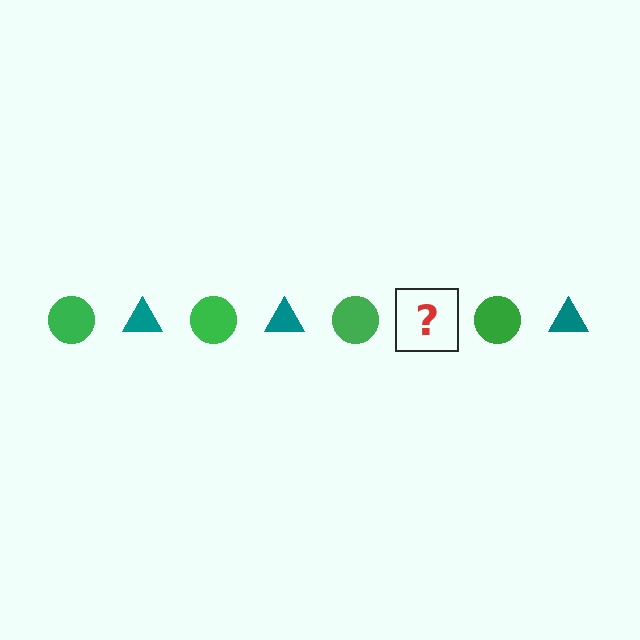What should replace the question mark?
The question mark should be replaced with a teal triangle.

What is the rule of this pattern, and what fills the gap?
The rule is that the pattern alternates between green circle and teal triangle. The gap should be filled with a teal triangle.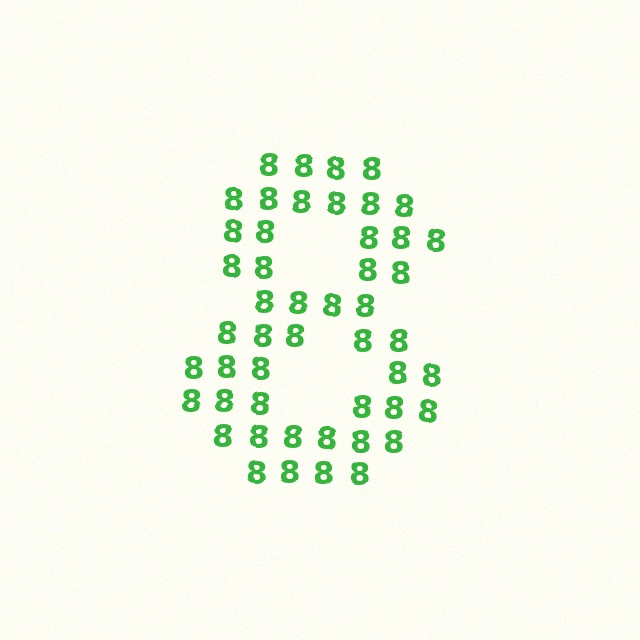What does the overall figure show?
The overall figure shows the digit 8.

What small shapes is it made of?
It is made of small digit 8's.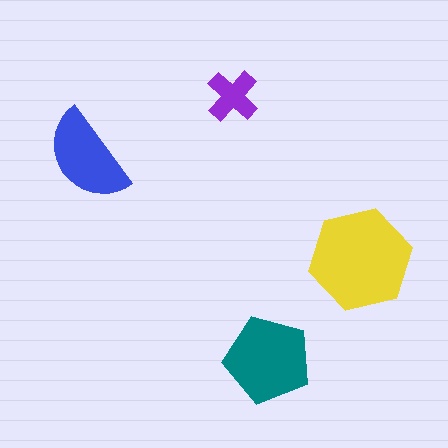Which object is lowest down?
The teal pentagon is bottommost.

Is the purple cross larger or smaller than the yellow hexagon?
Smaller.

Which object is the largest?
The yellow hexagon.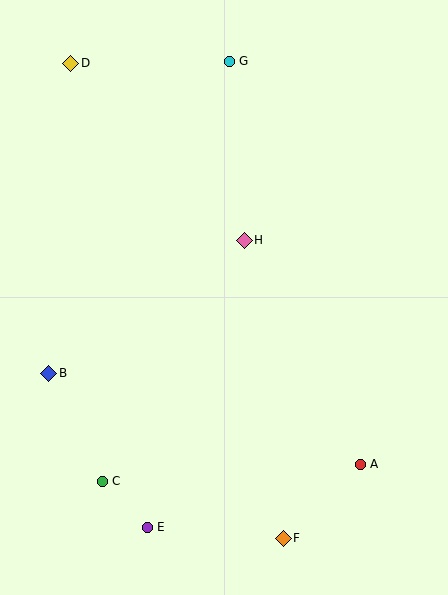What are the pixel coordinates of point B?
Point B is at (49, 373).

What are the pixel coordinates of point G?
Point G is at (229, 61).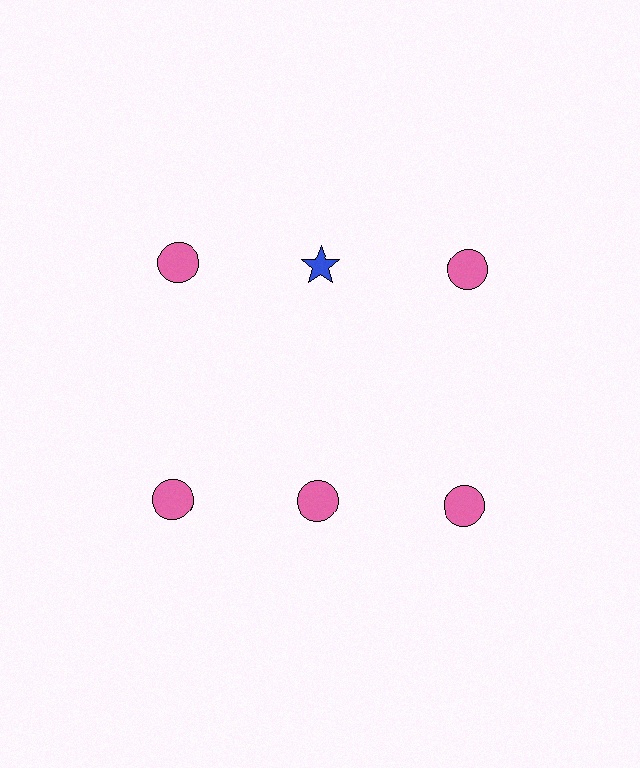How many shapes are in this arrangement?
There are 6 shapes arranged in a grid pattern.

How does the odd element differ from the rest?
It differs in both color (blue instead of pink) and shape (star instead of circle).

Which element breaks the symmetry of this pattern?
The blue star in the top row, second from left column breaks the symmetry. All other shapes are pink circles.